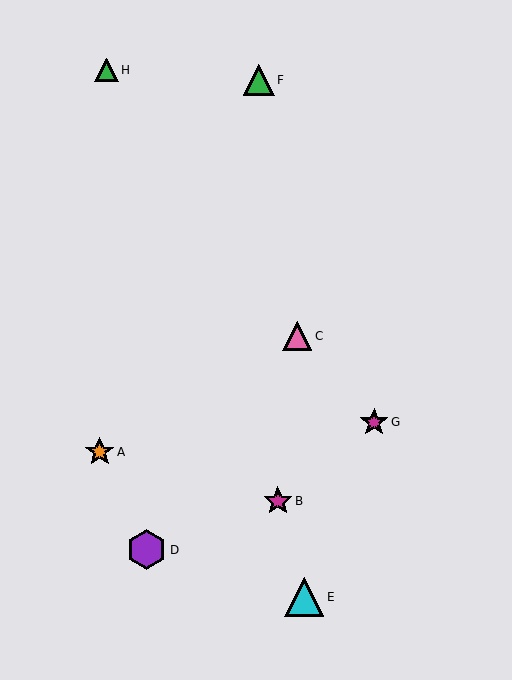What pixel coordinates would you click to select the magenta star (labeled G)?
Click at (374, 422) to select the magenta star G.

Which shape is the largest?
The purple hexagon (labeled D) is the largest.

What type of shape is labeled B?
Shape B is a magenta star.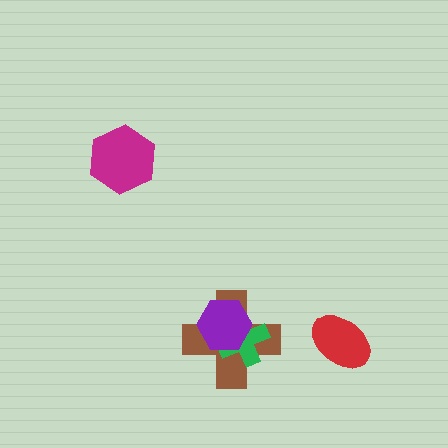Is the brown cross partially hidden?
Yes, it is partially covered by another shape.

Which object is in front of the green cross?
The purple hexagon is in front of the green cross.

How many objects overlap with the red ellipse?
0 objects overlap with the red ellipse.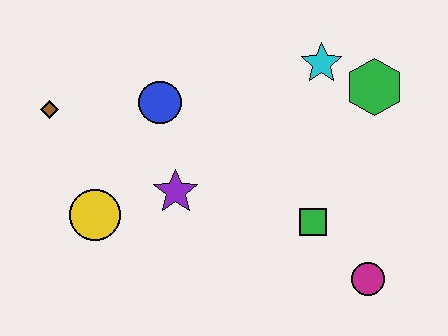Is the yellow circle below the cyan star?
Yes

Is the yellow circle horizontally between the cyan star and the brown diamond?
Yes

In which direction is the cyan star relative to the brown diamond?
The cyan star is to the right of the brown diamond.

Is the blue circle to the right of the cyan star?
No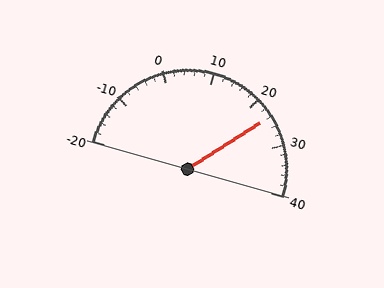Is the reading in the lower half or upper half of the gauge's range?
The reading is in the upper half of the range (-20 to 40).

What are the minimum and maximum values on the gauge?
The gauge ranges from -20 to 40.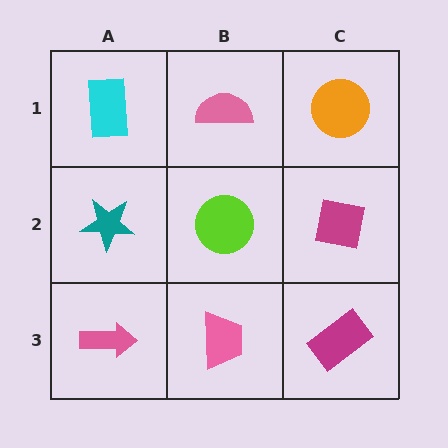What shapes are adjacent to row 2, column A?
A cyan rectangle (row 1, column A), a pink arrow (row 3, column A), a lime circle (row 2, column B).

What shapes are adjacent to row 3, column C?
A magenta square (row 2, column C), a pink trapezoid (row 3, column B).